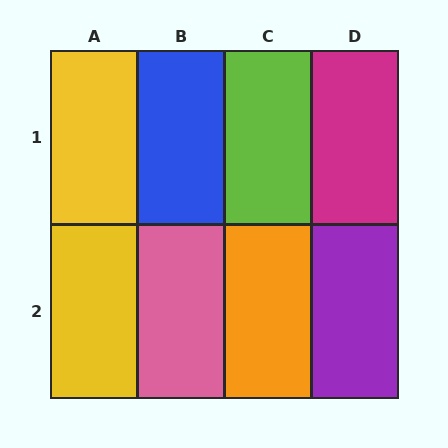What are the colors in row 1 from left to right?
Yellow, blue, lime, magenta.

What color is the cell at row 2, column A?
Yellow.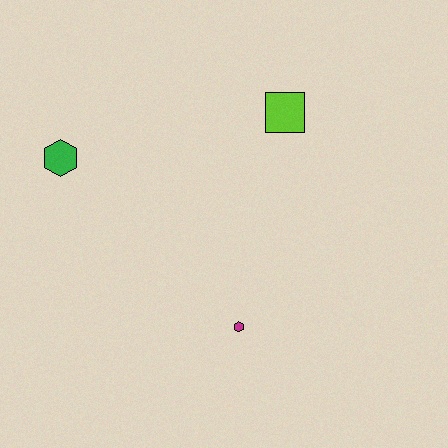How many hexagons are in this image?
There are 2 hexagons.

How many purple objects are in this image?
There are no purple objects.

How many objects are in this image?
There are 3 objects.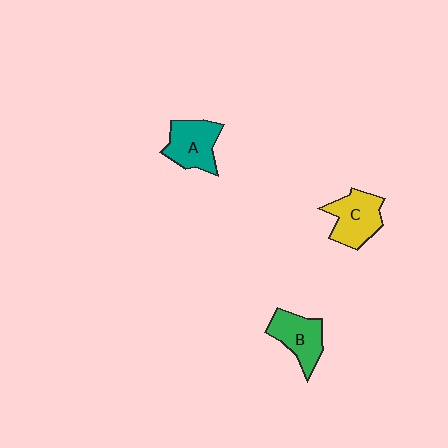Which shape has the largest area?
Shape C (yellow).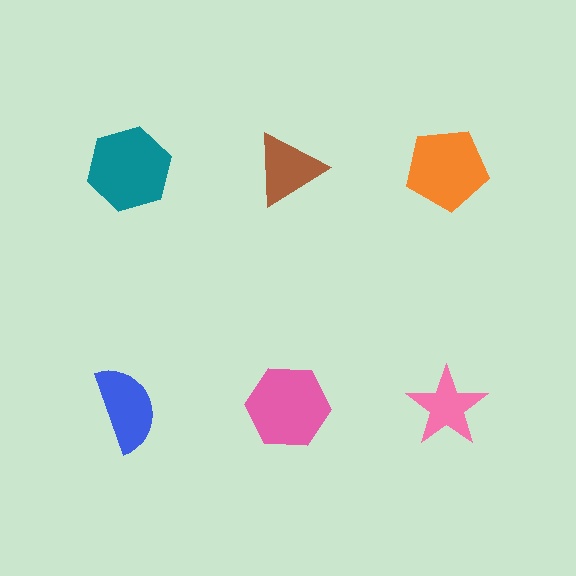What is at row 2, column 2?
A pink hexagon.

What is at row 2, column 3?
A pink star.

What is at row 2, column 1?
A blue semicircle.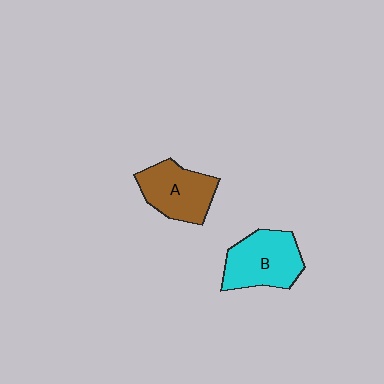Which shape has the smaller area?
Shape A (brown).